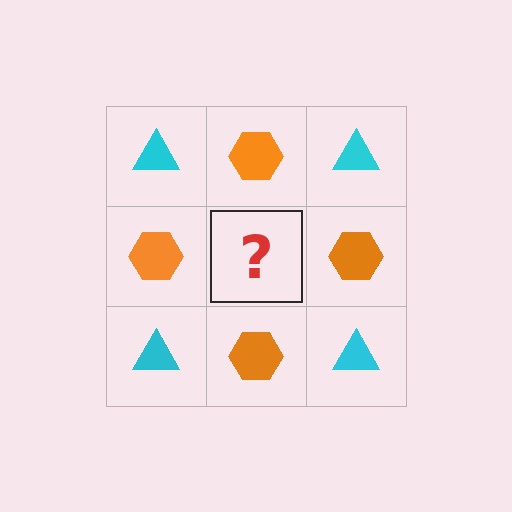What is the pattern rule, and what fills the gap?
The rule is that it alternates cyan triangle and orange hexagon in a checkerboard pattern. The gap should be filled with a cyan triangle.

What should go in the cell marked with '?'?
The missing cell should contain a cyan triangle.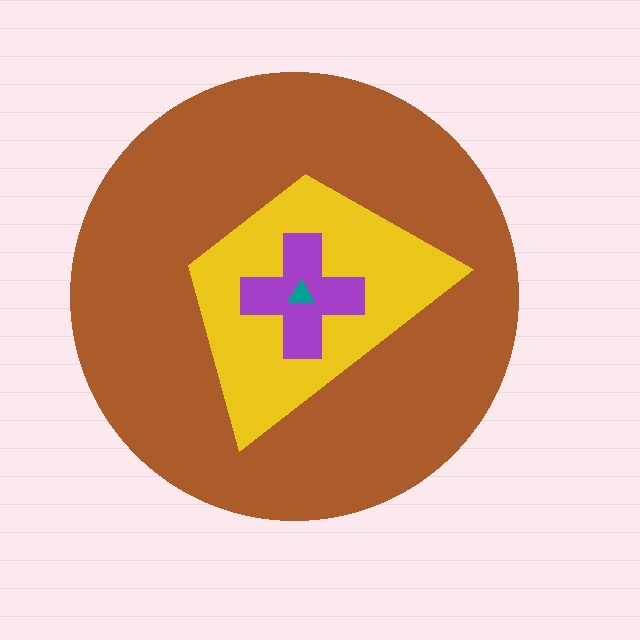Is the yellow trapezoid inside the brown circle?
Yes.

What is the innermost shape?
The teal triangle.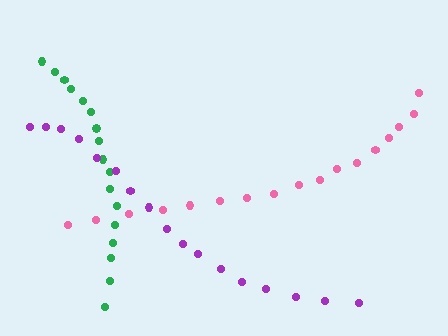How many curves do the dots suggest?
There are 3 distinct paths.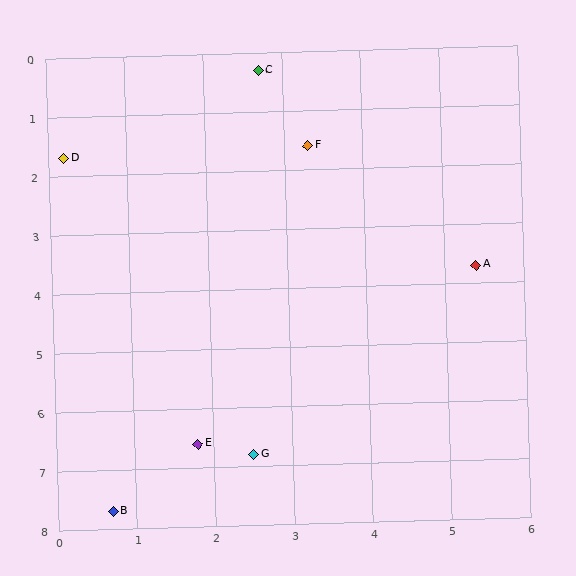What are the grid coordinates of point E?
Point E is at approximately (1.8, 6.6).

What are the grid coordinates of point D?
Point D is at approximately (0.2, 1.7).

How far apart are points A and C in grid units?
Points A and C are about 4.3 grid units apart.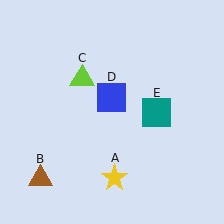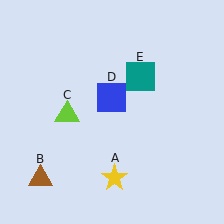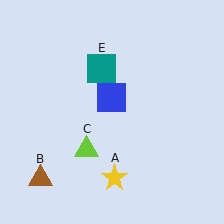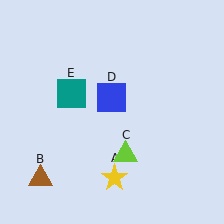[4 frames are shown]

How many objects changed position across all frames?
2 objects changed position: lime triangle (object C), teal square (object E).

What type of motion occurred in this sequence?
The lime triangle (object C), teal square (object E) rotated counterclockwise around the center of the scene.